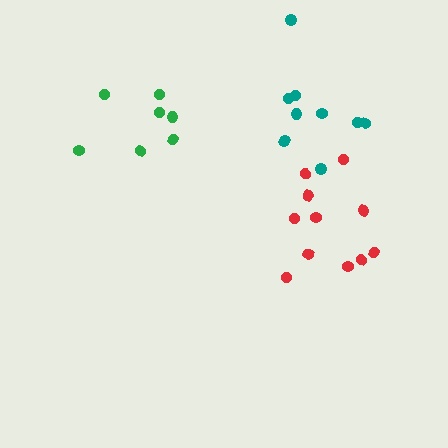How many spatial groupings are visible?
There are 3 spatial groupings.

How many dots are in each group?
Group 1: 7 dots, Group 2: 11 dots, Group 3: 9 dots (27 total).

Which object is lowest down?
The red cluster is bottommost.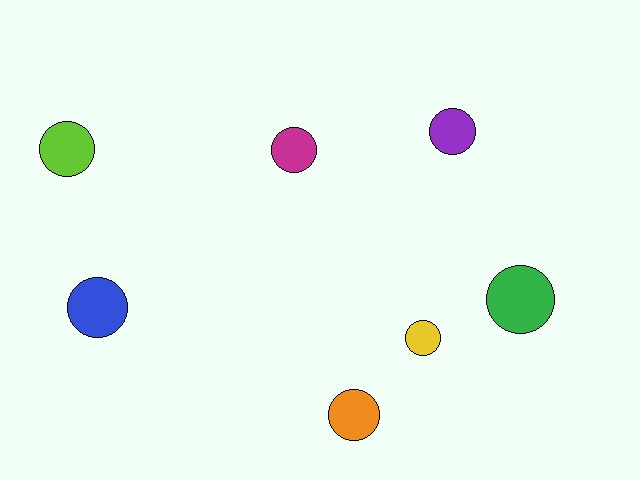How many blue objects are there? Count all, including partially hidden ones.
There is 1 blue object.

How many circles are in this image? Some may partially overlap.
There are 7 circles.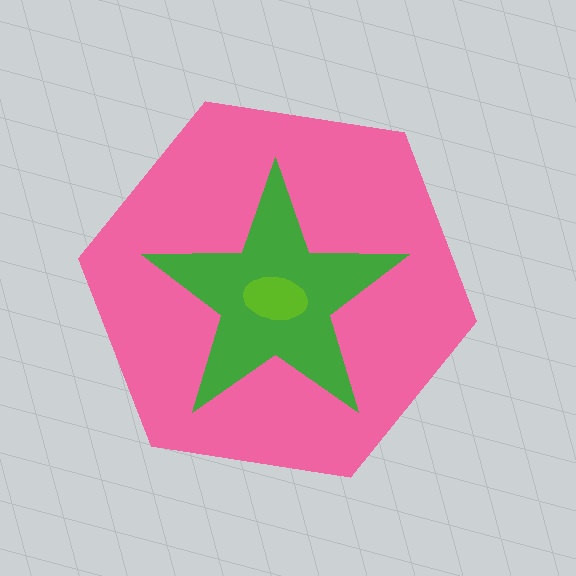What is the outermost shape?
The pink hexagon.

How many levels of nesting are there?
3.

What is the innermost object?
The lime ellipse.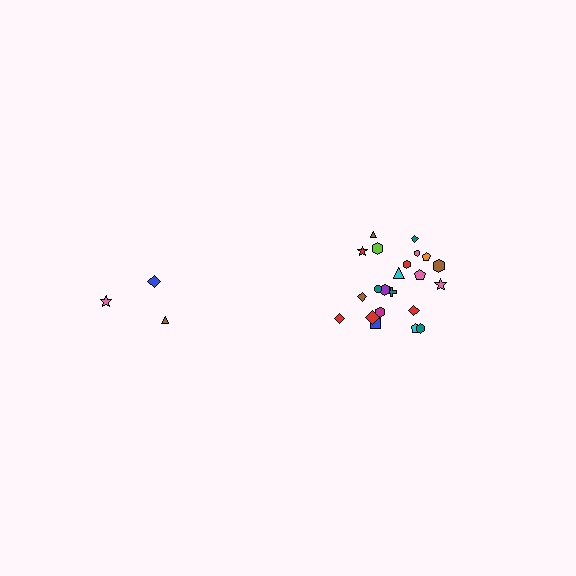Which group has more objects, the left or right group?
The right group.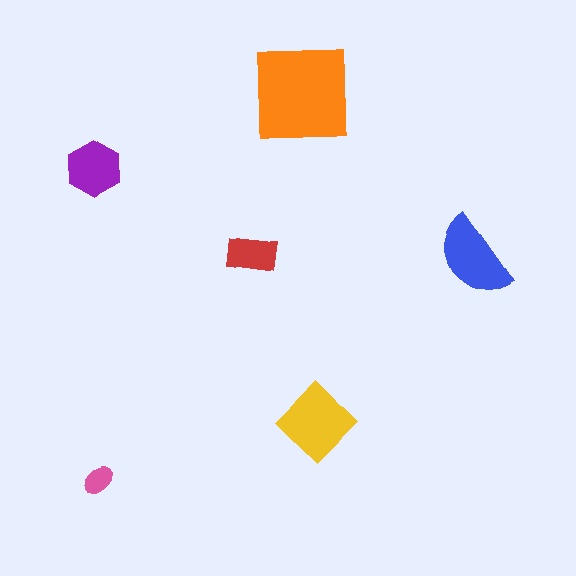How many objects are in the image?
There are 6 objects in the image.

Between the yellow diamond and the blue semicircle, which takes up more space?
The yellow diamond.